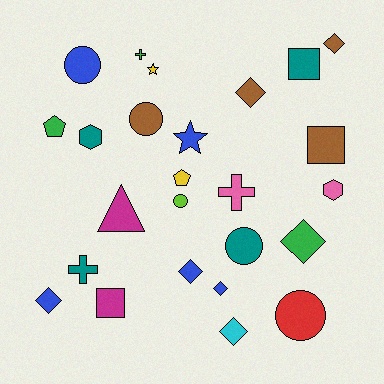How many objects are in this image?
There are 25 objects.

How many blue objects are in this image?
There are 5 blue objects.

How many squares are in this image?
There are 3 squares.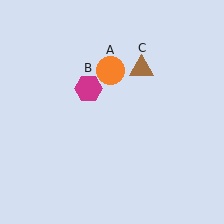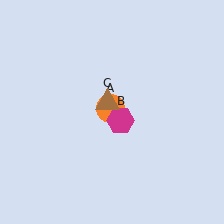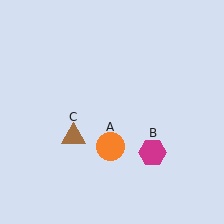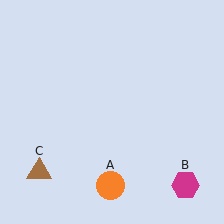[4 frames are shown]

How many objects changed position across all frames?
3 objects changed position: orange circle (object A), magenta hexagon (object B), brown triangle (object C).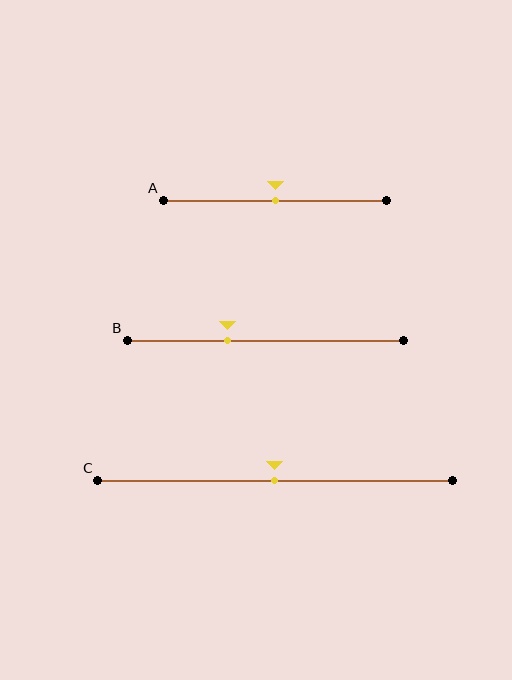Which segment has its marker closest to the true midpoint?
Segment A has its marker closest to the true midpoint.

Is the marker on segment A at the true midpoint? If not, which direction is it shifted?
Yes, the marker on segment A is at the true midpoint.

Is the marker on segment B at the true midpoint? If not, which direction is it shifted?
No, the marker on segment B is shifted to the left by about 14% of the segment length.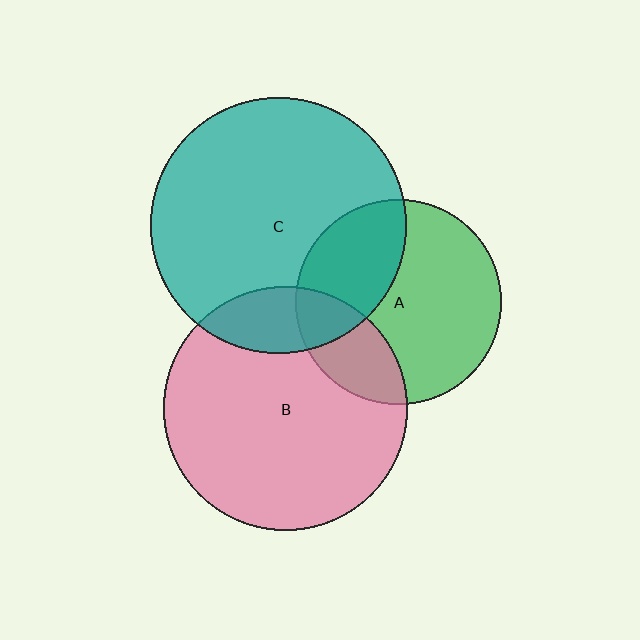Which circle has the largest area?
Circle C (teal).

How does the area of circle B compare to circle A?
Approximately 1.4 times.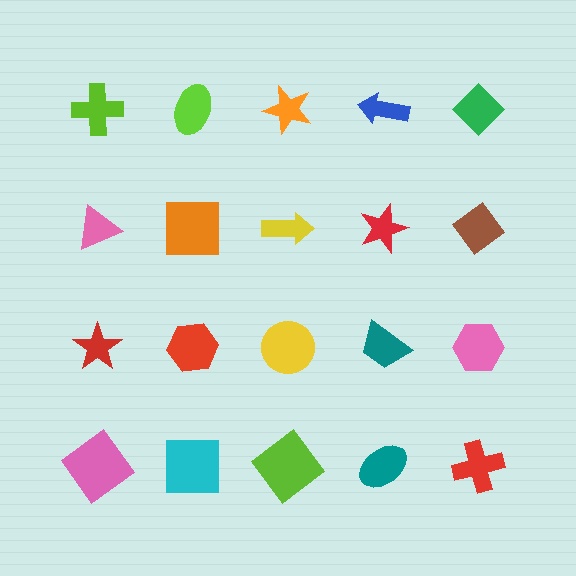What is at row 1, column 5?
A green diamond.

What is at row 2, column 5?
A brown diamond.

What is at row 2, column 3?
A yellow arrow.